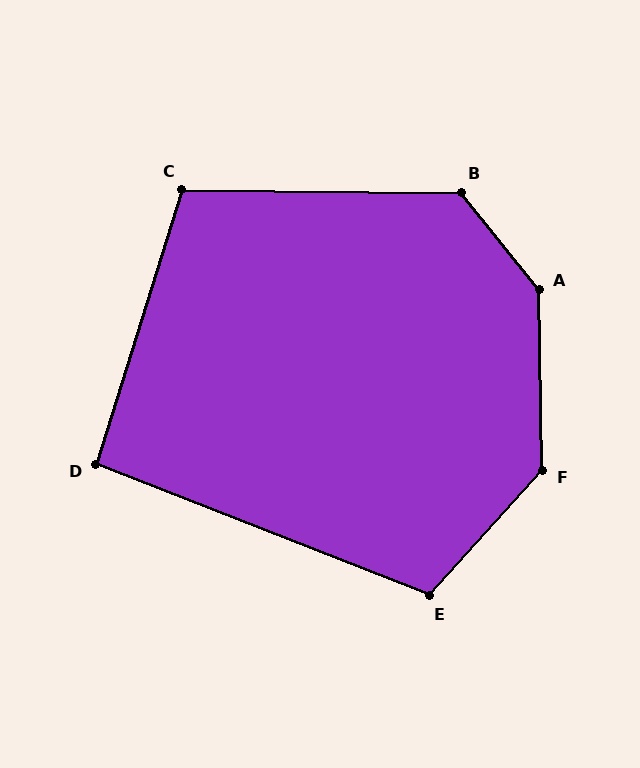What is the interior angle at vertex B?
Approximately 129 degrees (obtuse).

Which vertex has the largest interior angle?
A, at approximately 143 degrees.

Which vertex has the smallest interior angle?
D, at approximately 94 degrees.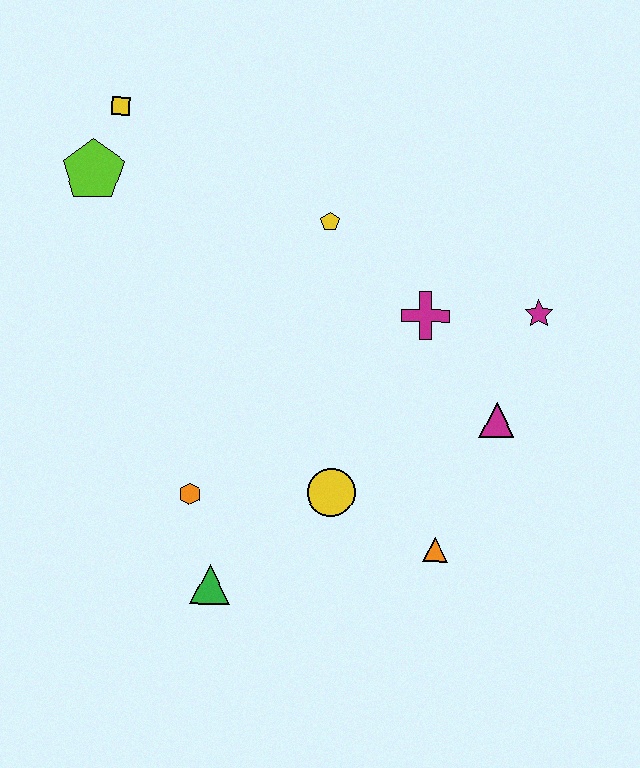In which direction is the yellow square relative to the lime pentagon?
The yellow square is above the lime pentagon.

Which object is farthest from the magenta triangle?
The yellow square is farthest from the magenta triangle.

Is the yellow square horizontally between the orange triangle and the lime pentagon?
Yes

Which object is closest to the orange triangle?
The yellow circle is closest to the orange triangle.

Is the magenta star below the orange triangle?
No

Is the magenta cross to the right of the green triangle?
Yes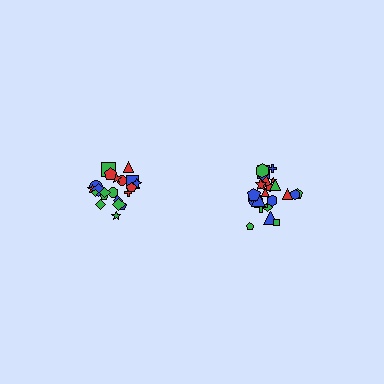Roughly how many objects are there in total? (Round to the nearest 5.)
Roughly 45 objects in total.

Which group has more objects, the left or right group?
The right group.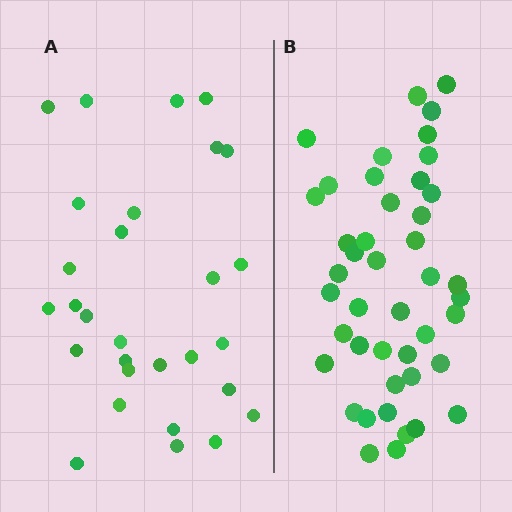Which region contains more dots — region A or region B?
Region B (the right region) has more dots.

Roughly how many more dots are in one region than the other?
Region B has approximately 15 more dots than region A.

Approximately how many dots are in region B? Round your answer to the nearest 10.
About 40 dots. (The exact count is 44, which rounds to 40.)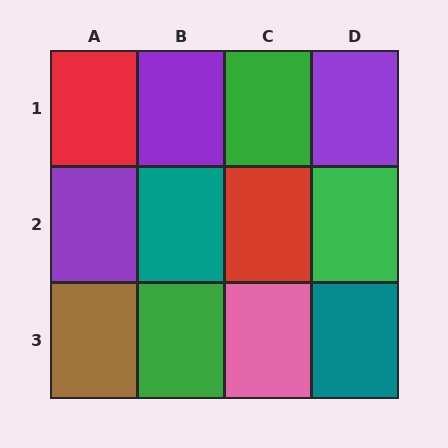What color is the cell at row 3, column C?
Pink.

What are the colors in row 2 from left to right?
Purple, teal, red, green.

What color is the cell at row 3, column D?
Teal.